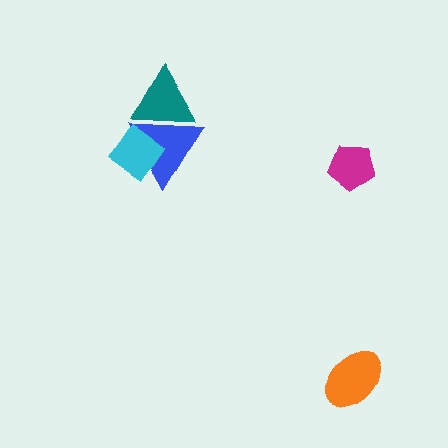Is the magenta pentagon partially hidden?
No, no other shape covers it.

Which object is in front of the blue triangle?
The cyan diamond is in front of the blue triangle.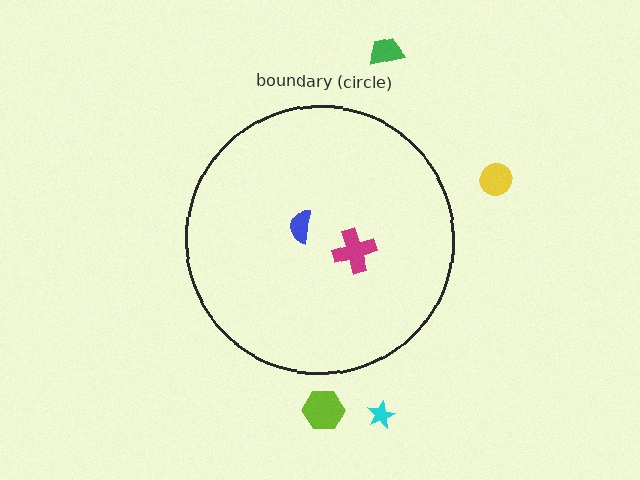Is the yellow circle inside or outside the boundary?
Outside.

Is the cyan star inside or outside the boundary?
Outside.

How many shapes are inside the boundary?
2 inside, 4 outside.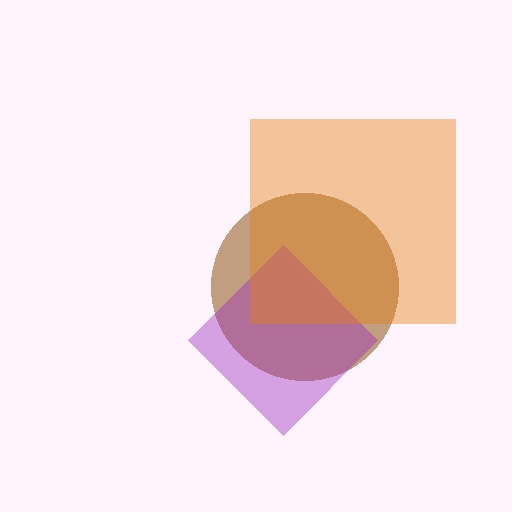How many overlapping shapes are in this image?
There are 3 overlapping shapes in the image.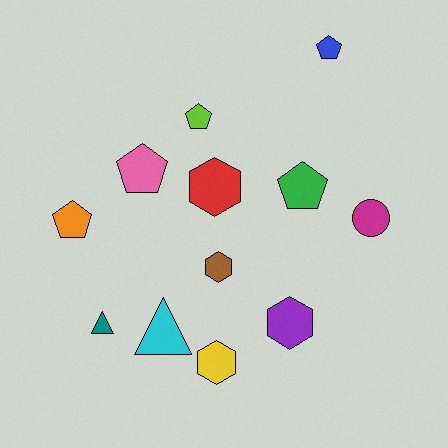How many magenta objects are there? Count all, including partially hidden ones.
There is 1 magenta object.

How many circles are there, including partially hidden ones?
There is 1 circle.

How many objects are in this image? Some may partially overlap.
There are 12 objects.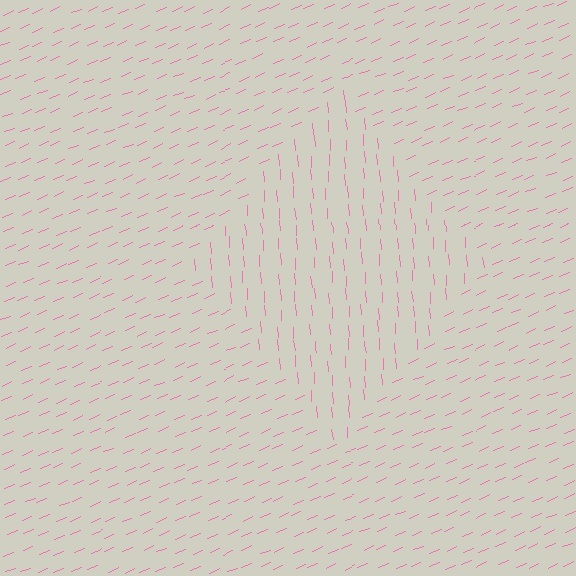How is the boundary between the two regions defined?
The boundary is defined purely by a change in line orientation (approximately 70 degrees difference). All lines are the same color and thickness.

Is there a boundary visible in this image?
Yes, there is a texture boundary formed by a change in line orientation.